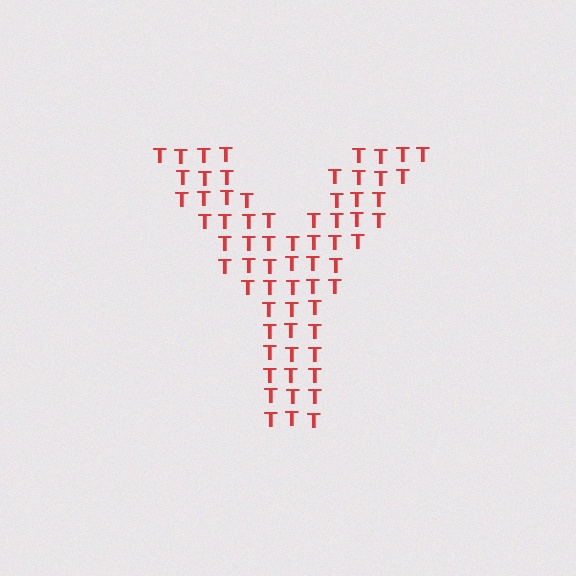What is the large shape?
The large shape is the letter Y.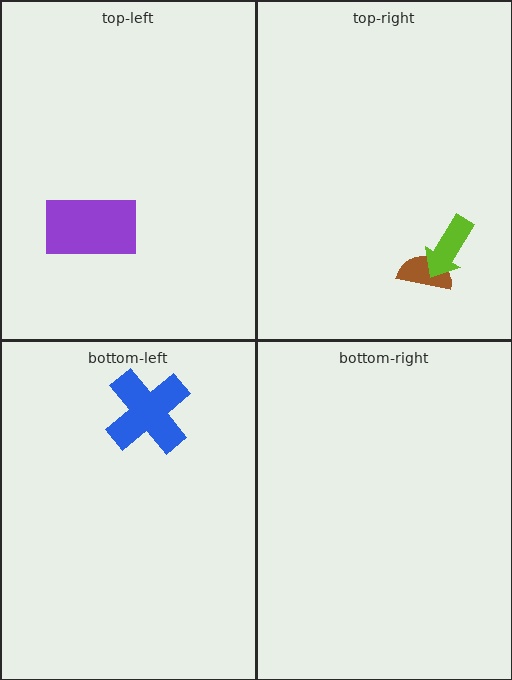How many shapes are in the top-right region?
2.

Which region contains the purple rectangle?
The top-left region.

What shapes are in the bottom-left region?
The blue cross.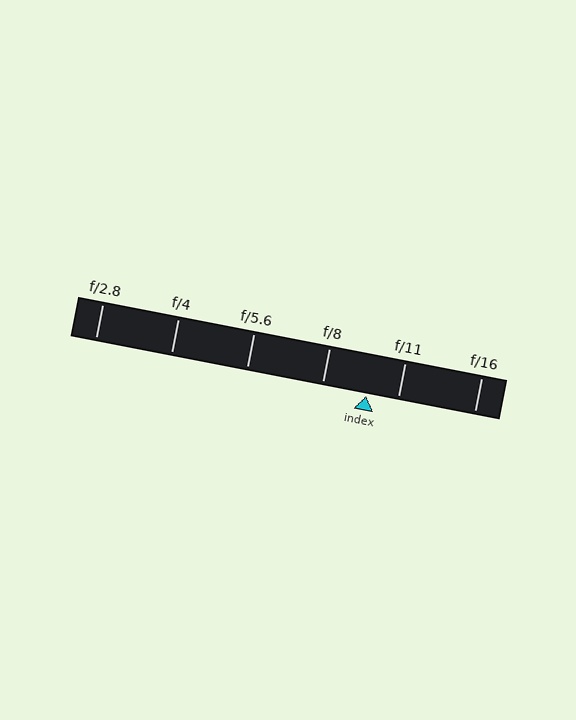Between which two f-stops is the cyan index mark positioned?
The index mark is between f/8 and f/11.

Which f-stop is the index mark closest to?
The index mark is closest to f/11.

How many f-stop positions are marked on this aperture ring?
There are 6 f-stop positions marked.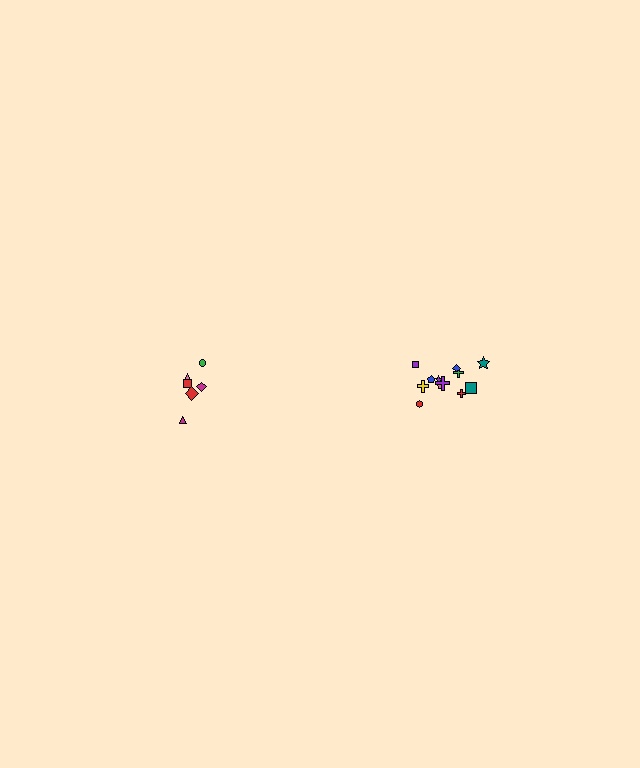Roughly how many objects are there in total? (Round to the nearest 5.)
Roughly 20 objects in total.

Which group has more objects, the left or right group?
The right group.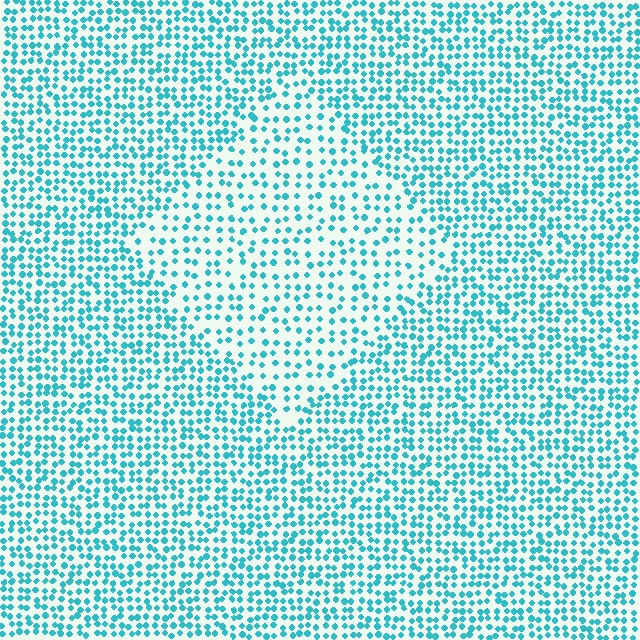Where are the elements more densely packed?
The elements are more densely packed outside the diamond boundary.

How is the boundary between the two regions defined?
The boundary is defined by a change in element density (approximately 1.7x ratio). All elements are the same color, size, and shape.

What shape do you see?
I see a diamond.